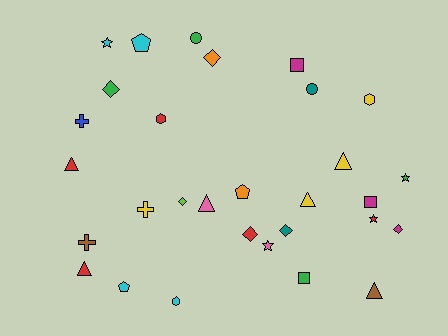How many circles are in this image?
There are 2 circles.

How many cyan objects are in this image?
There are 4 cyan objects.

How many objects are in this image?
There are 30 objects.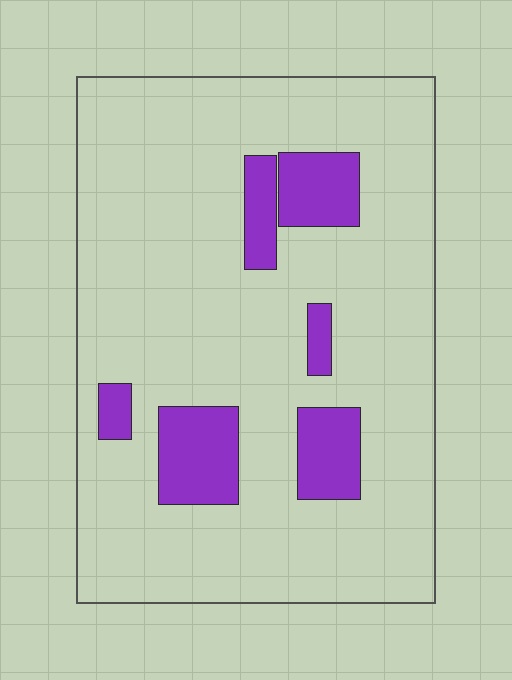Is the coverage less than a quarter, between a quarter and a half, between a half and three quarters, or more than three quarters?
Less than a quarter.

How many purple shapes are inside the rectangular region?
6.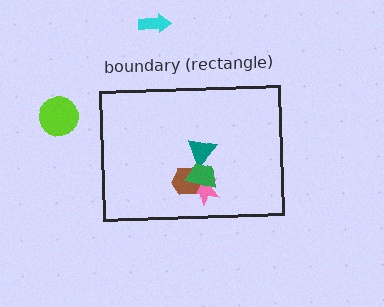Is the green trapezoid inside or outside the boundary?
Inside.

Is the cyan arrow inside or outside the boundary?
Outside.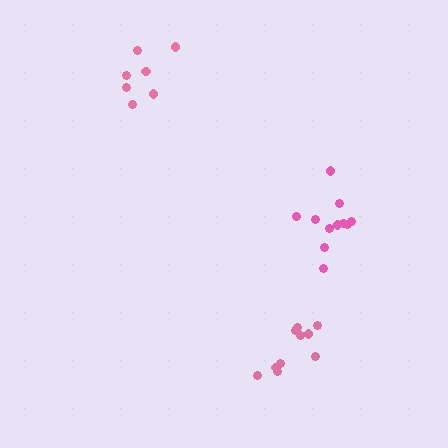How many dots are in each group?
Group 1: 11 dots, Group 2: 10 dots, Group 3: 7 dots (28 total).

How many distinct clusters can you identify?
There are 3 distinct clusters.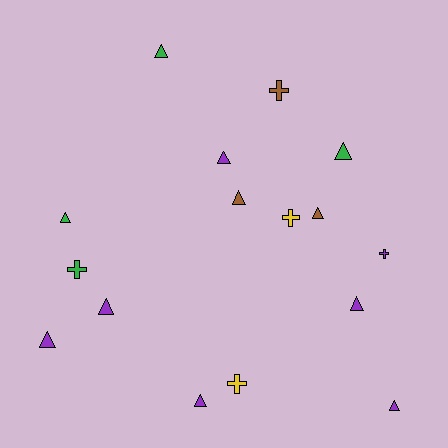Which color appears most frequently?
Purple, with 7 objects.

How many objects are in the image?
There are 16 objects.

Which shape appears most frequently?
Triangle, with 11 objects.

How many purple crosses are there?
There is 1 purple cross.